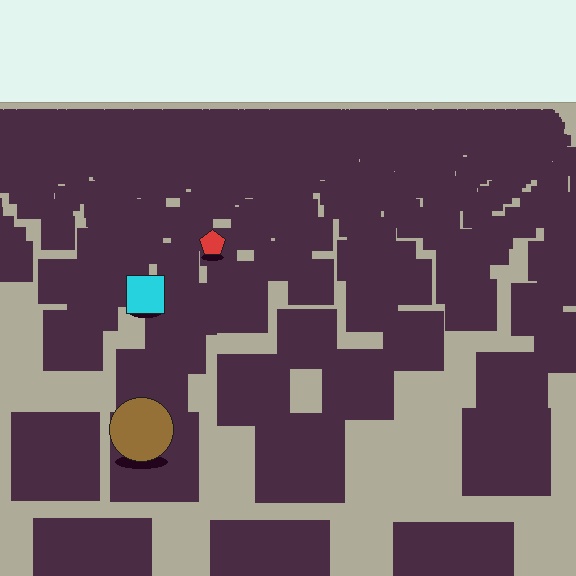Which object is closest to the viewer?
The brown circle is closest. The texture marks near it are larger and more spread out.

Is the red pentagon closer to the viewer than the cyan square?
No. The cyan square is closer — you can tell from the texture gradient: the ground texture is coarser near it.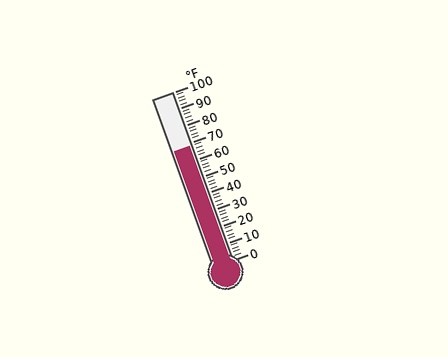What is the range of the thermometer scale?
The thermometer scale ranges from 0°F to 100°F.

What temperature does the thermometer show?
The thermometer shows approximately 68°F.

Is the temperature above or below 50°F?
The temperature is above 50°F.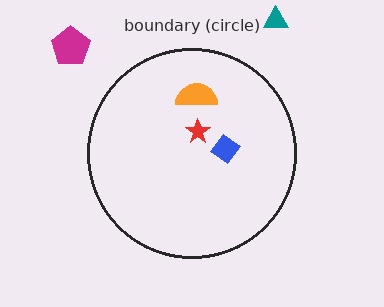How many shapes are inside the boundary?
3 inside, 2 outside.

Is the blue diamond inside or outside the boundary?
Inside.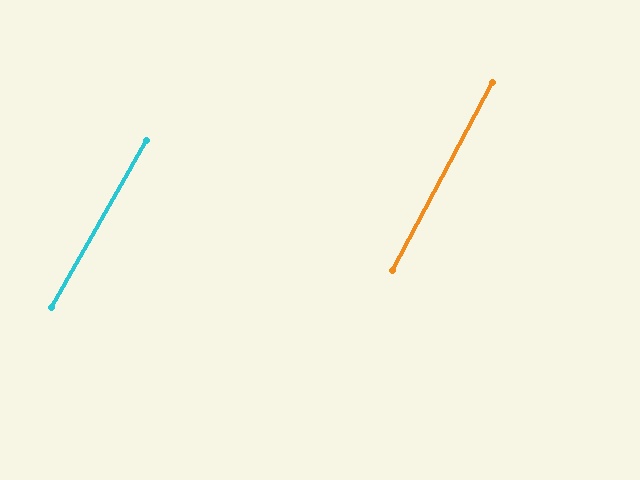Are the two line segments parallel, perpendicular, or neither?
Parallel — their directions differ by only 1.5°.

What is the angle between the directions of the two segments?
Approximately 1 degree.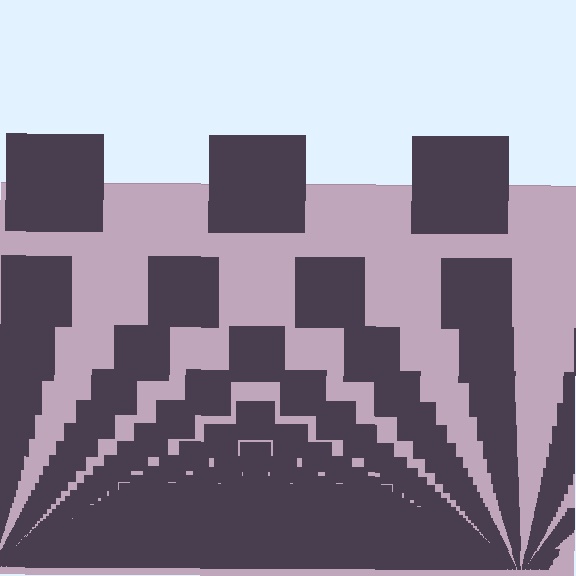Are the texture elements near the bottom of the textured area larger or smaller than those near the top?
Smaller. The gradient is inverted — elements near the bottom are smaller and denser.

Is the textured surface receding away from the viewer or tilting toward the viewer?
The surface appears to tilt toward the viewer. Texture elements get larger and sparser toward the top.